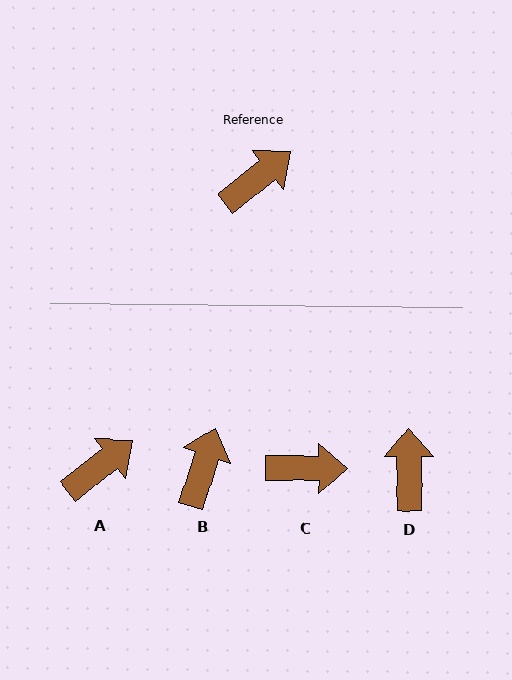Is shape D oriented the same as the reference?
No, it is off by about 53 degrees.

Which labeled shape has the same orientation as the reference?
A.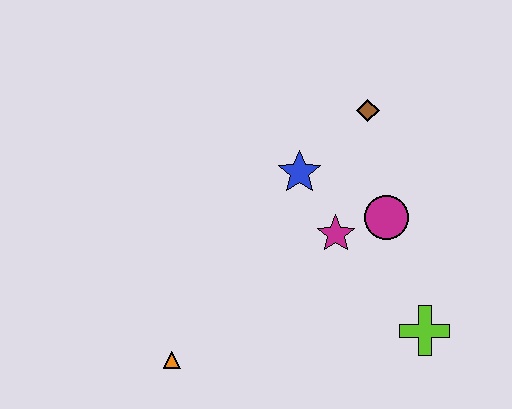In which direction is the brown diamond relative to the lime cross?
The brown diamond is above the lime cross.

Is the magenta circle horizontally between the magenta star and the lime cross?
Yes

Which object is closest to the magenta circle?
The magenta star is closest to the magenta circle.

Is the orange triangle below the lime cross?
Yes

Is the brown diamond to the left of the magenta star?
No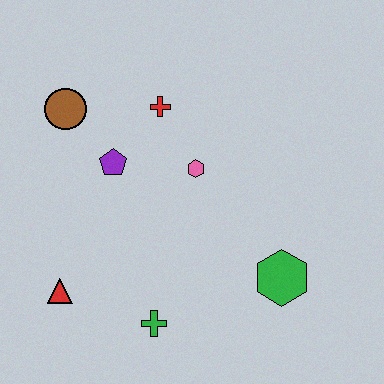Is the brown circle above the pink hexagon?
Yes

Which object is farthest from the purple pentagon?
The green hexagon is farthest from the purple pentagon.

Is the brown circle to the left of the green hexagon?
Yes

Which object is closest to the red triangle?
The green cross is closest to the red triangle.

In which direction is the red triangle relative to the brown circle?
The red triangle is below the brown circle.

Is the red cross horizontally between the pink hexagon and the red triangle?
Yes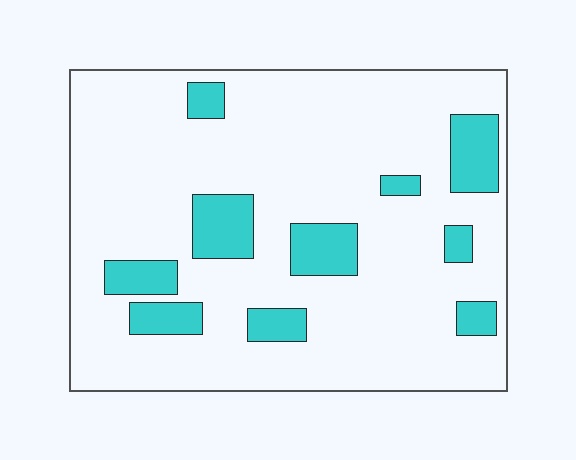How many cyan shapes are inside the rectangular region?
10.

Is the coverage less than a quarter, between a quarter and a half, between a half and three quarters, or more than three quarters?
Less than a quarter.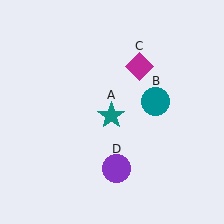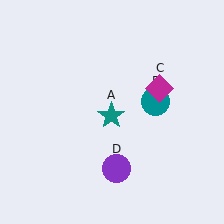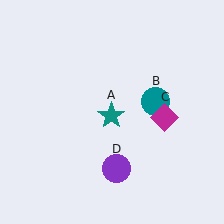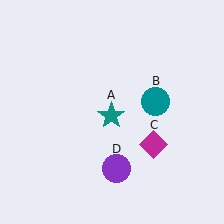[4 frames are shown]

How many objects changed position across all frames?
1 object changed position: magenta diamond (object C).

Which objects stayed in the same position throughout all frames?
Teal star (object A) and teal circle (object B) and purple circle (object D) remained stationary.